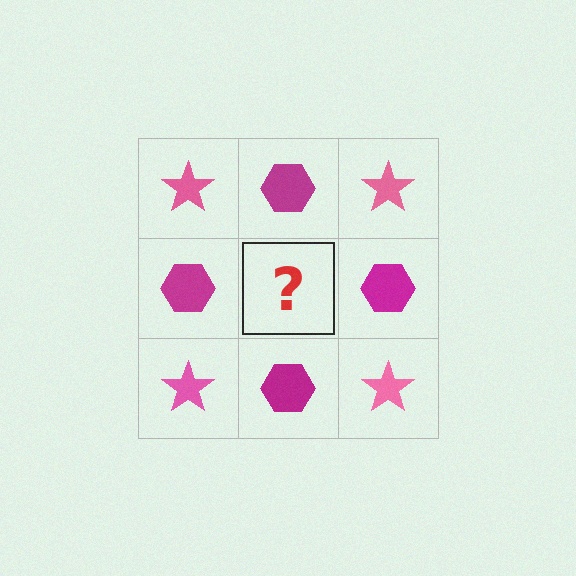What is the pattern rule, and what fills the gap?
The rule is that it alternates pink star and magenta hexagon in a checkerboard pattern. The gap should be filled with a pink star.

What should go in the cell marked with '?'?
The missing cell should contain a pink star.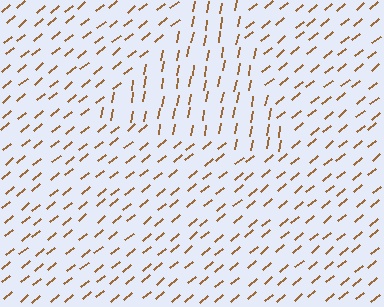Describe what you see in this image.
The image is filled with small brown line segments. A triangle region in the image has lines oriented differently from the surrounding lines, creating a visible texture boundary.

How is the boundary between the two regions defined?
The boundary is defined purely by a change in line orientation (approximately 40 degrees difference). All lines are the same color and thickness.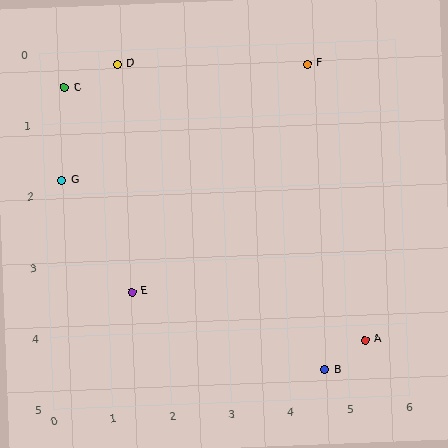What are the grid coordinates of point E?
Point E is at approximately (1.4, 3.4).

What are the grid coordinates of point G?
Point G is at approximately (0.3, 1.8).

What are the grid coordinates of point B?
Point B is at approximately (4.6, 4.6).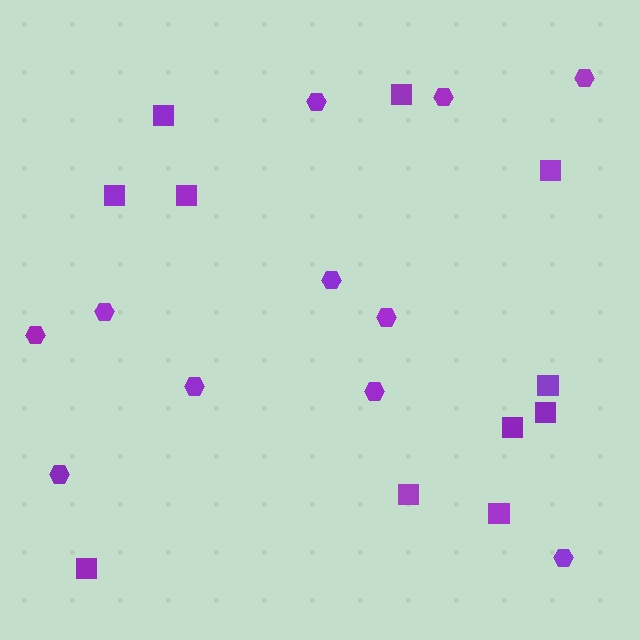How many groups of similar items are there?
There are 2 groups: one group of hexagons (11) and one group of squares (11).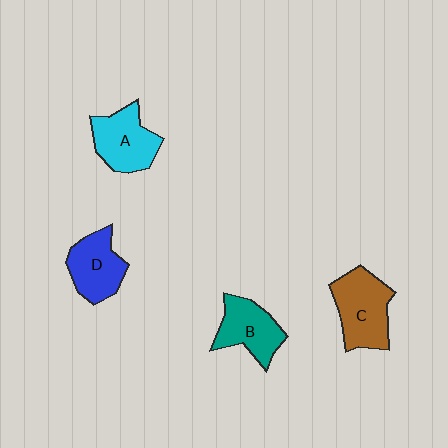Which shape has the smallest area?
Shape B (teal).